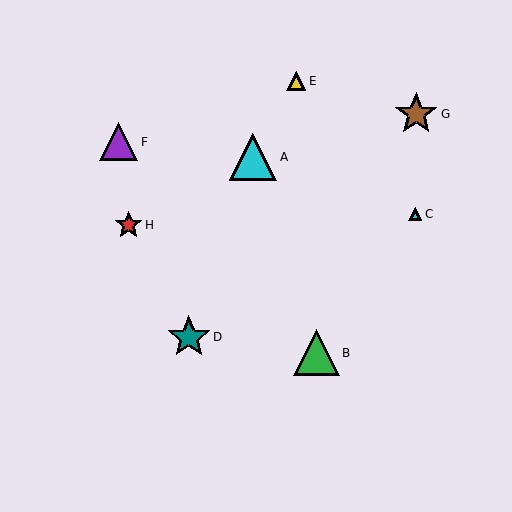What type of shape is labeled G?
Shape G is a brown star.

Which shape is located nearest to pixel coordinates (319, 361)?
The green triangle (labeled B) at (316, 353) is nearest to that location.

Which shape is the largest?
The cyan triangle (labeled A) is the largest.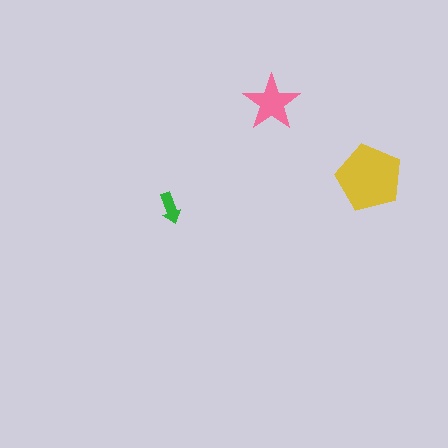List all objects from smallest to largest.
The green arrow, the pink star, the yellow pentagon.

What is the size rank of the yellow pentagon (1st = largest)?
1st.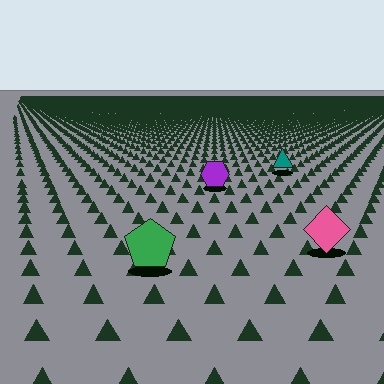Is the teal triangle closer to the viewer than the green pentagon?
No. The green pentagon is closer — you can tell from the texture gradient: the ground texture is coarser near it.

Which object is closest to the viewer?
The green pentagon is closest. The texture marks near it are larger and more spread out.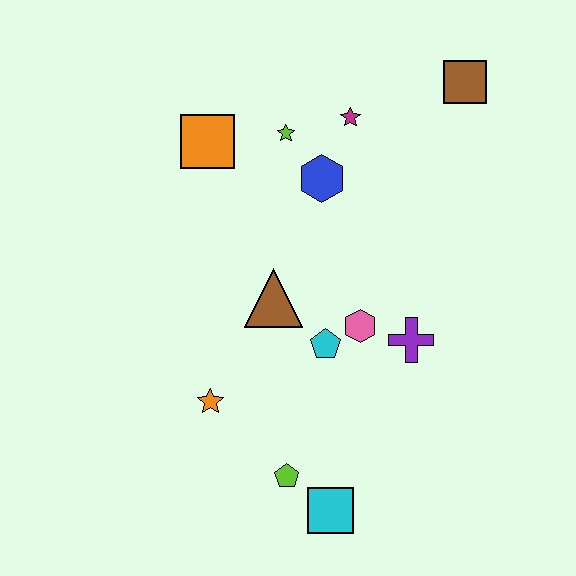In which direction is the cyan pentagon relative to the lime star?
The cyan pentagon is below the lime star.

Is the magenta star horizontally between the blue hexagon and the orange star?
No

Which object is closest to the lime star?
The blue hexagon is closest to the lime star.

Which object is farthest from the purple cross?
The orange square is farthest from the purple cross.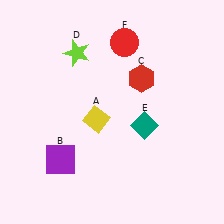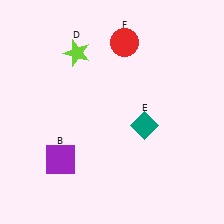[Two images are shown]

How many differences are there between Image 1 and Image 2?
There are 2 differences between the two images.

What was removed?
The yellow diamond (A), the red hexagon (C) were removed in Image 2.